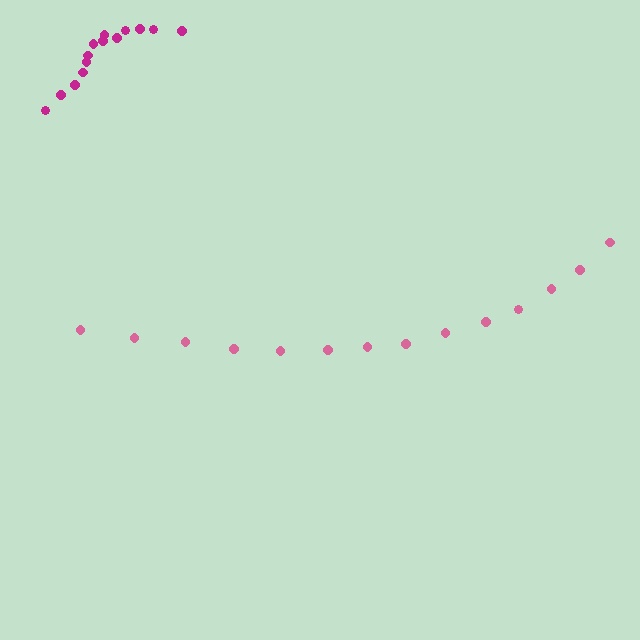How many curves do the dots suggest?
There are 2 distinct paths.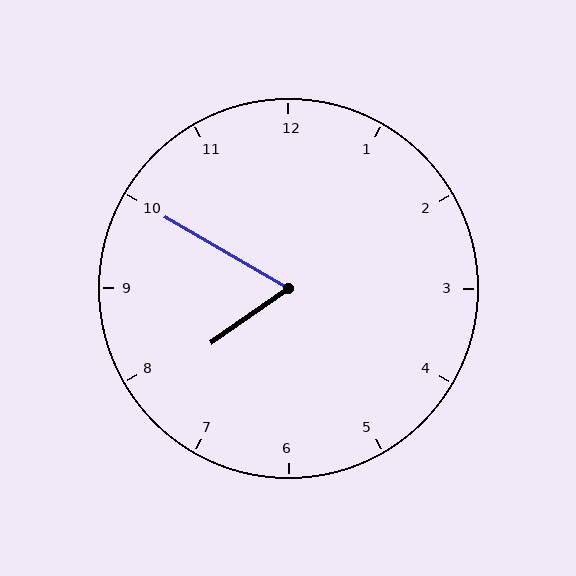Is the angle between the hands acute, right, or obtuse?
It is acute.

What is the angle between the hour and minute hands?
Approximately 65 degrees.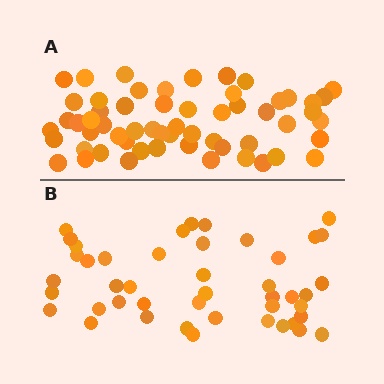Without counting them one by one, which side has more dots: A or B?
Region A (the top region) has more dots.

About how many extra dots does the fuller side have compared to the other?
Region A has approximately 15 more dots than region B.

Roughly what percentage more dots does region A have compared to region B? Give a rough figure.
About 30% more.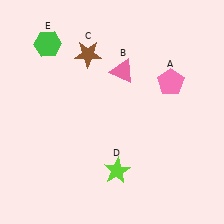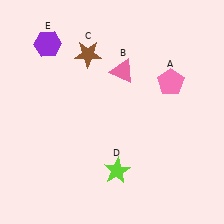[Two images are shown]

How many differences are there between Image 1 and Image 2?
There is 1 difference between the two images.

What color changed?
The hexagon (E) changed from green in Image 1 to purple in Image 2.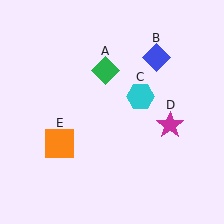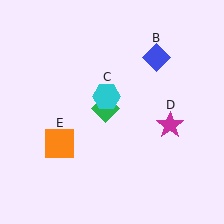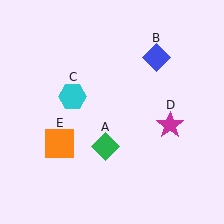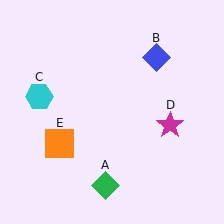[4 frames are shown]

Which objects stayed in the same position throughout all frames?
Blue diamond (object B) and magenta star (object D) and orange square (object E) remained stationary.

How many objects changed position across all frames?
2 objects changed position: green diamond (object A), cyan hexagon (object C).